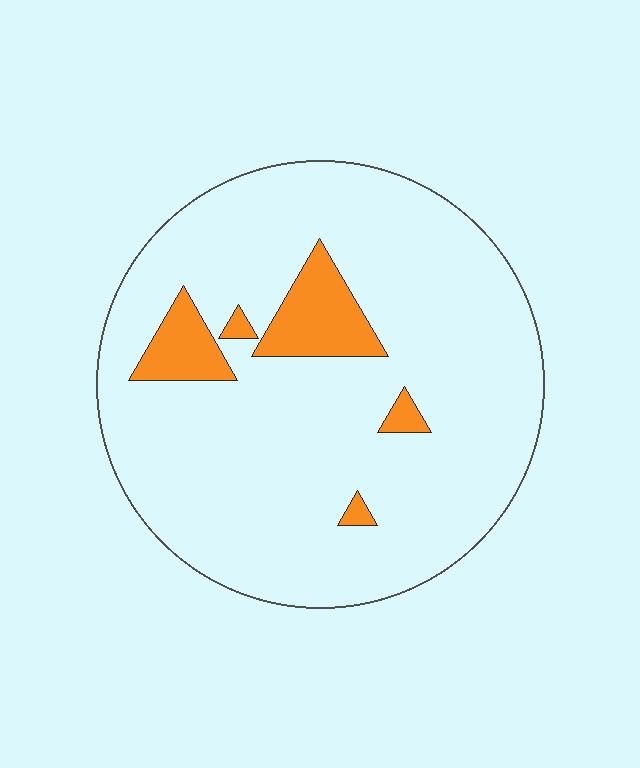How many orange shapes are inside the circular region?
5.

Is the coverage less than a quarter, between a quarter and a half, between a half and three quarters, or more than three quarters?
Less than a quarter.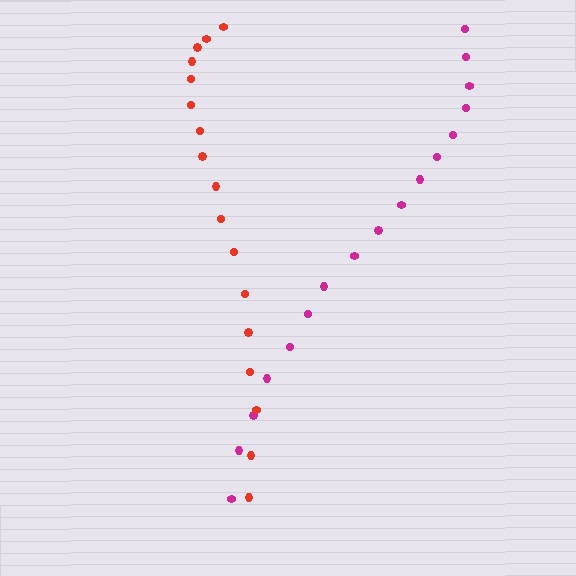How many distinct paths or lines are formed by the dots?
There are 2 distinct paths.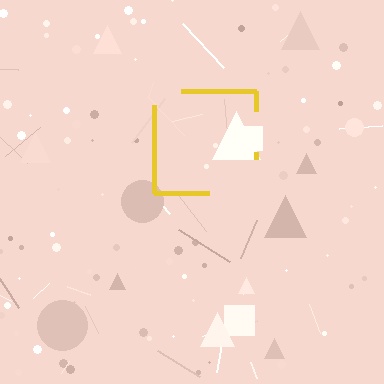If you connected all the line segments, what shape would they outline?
They would outline a square.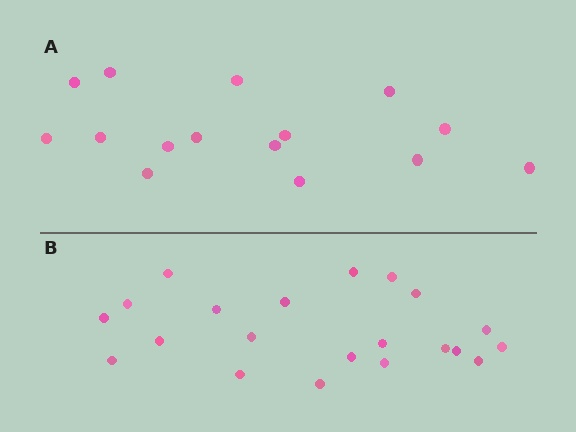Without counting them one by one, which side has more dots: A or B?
Region B (the bottom region) has more dots.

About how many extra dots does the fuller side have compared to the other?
Region B has about 6 more dots than region A.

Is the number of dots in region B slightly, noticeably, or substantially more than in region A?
Region B has noticeably more, but not dramatically so. The ratio is roughly 1.4 to 1.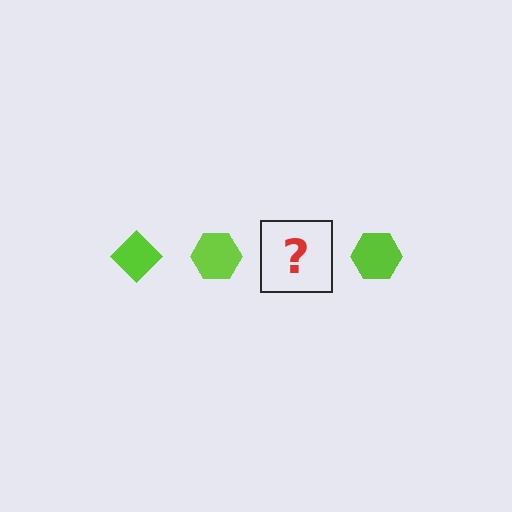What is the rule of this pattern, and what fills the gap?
The rule is that the pattern cycles through diamond, hexagon shapes in lime. The gap should be filled with a lime diamond.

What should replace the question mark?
The question mark should be replaced with a lime diamond.